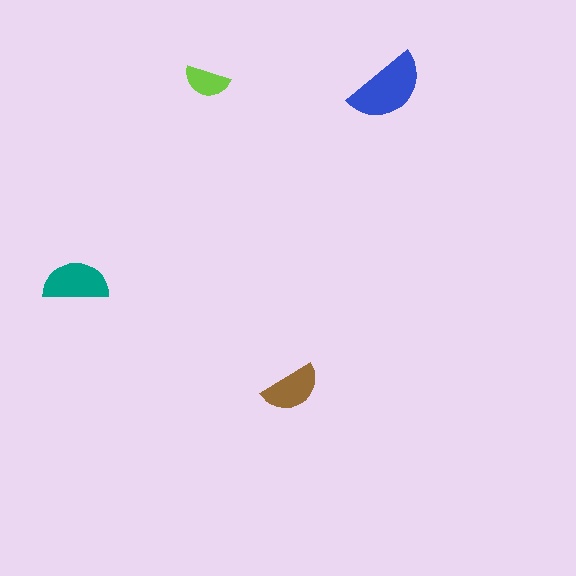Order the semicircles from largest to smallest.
the blue one, the teal one, the brown one, the lime one.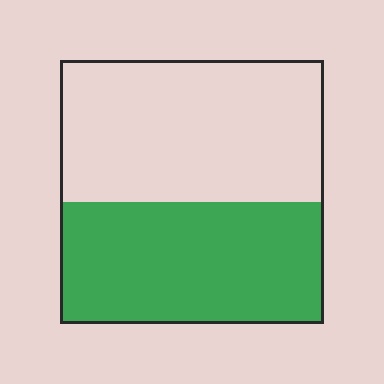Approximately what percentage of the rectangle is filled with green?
Approximately 45%.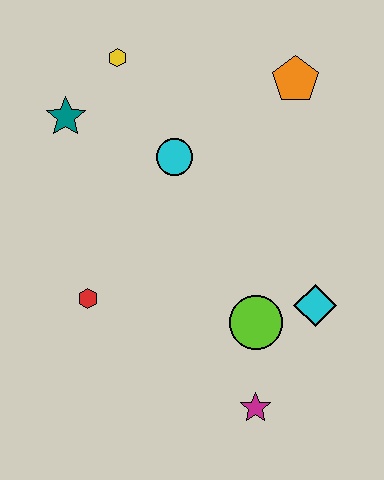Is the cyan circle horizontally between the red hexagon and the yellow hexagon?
No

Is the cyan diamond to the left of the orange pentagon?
No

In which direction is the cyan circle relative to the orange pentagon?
The cyan circle is to the left of the orange pentagon.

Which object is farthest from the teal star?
The magenta star is farthest from the teal star.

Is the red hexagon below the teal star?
Yes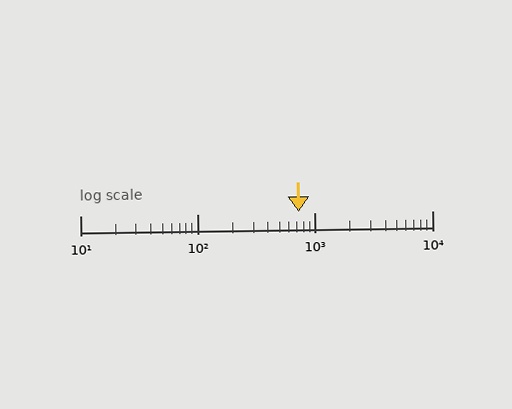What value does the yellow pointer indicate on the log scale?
The pointer indicates approximately 730.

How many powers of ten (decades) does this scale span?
The scale spans 3 decades, from 10 to 10000.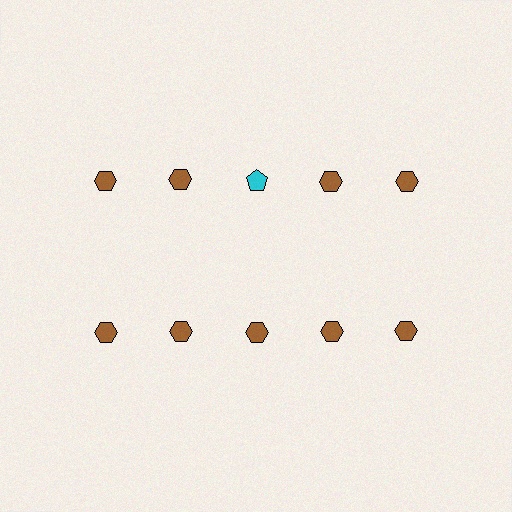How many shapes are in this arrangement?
There are 10 shapes arranged in a grid pattern.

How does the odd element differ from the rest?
It differs in both color (cyan instead of brown) and shape (pentagon instead of hexagon).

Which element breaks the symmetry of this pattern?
The cyan pentagon in the top row, center column breaks the symmetry. All other shapes are brown hexagons.